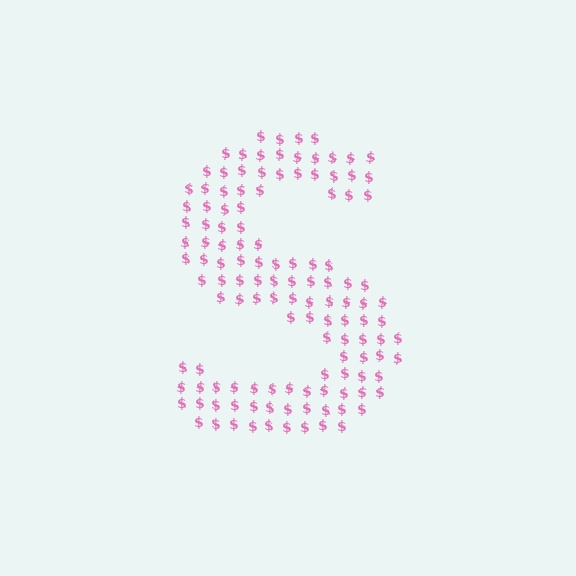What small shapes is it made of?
It is made of small dollar signs.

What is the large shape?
The large shape is the letter S.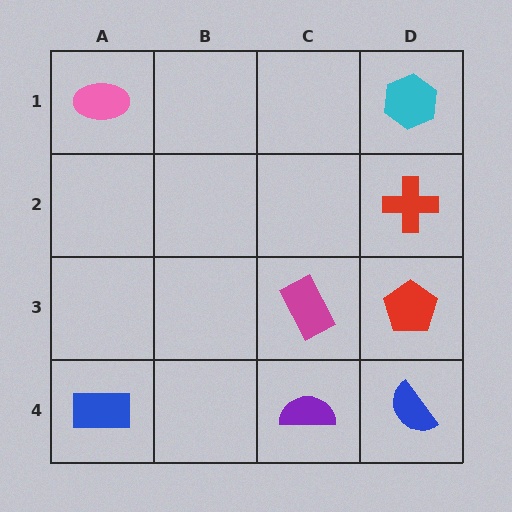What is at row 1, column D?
A cyan hexagon.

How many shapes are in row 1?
2 shapes.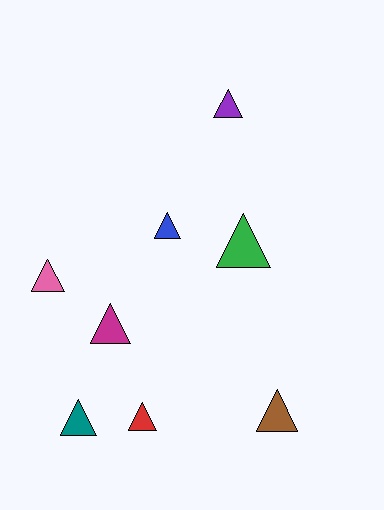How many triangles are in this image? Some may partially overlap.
There are 8 triangles.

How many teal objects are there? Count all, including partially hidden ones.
There is 1 teal object.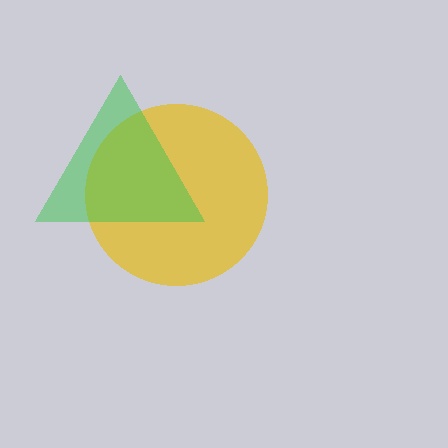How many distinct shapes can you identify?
There are 2 distinct shapes: a yellow circle, a green triangle.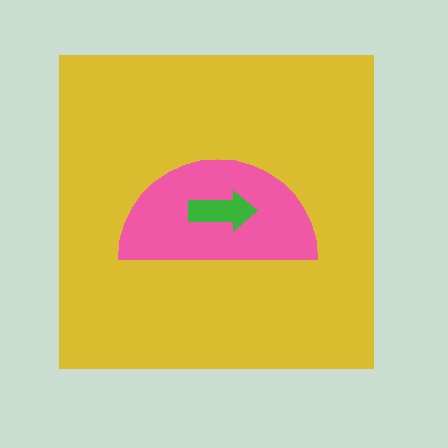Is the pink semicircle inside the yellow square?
Yes.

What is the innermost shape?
The green arrow.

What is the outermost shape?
The yellow square.